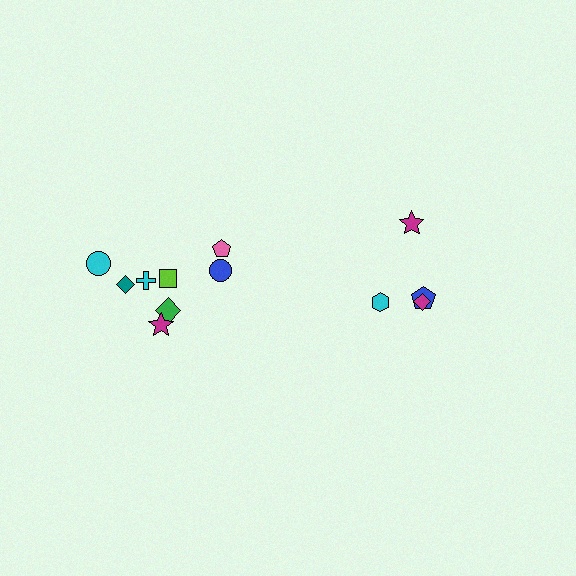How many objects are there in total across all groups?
There are 12 objects.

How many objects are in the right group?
There are 4 objects.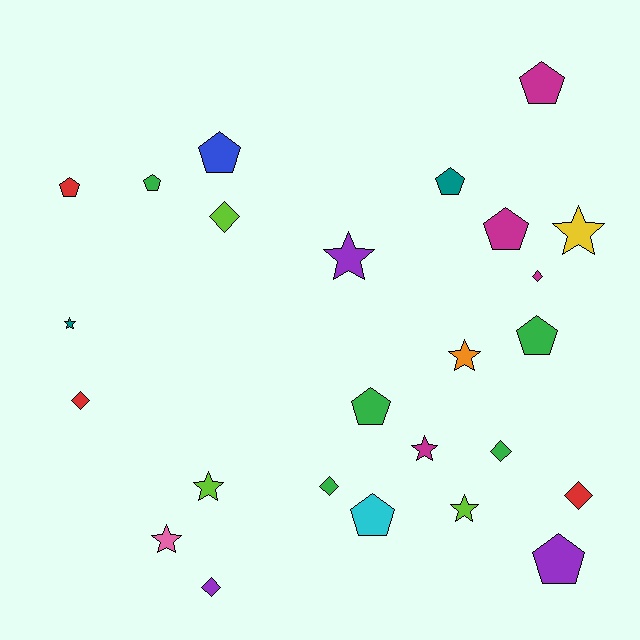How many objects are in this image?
There are 25 objects.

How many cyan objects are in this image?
There is 1 cyan object.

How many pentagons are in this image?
There are 10 pentagons.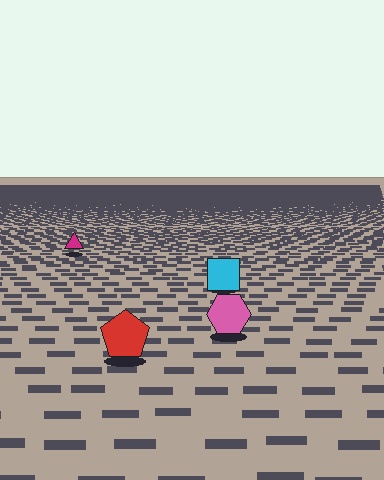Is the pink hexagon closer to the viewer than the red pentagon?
No. The red pentagon is closer — you can tell from the texture gradient: the ground texture is coarser near it.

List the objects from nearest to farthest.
From nearest to farthest: the red pentagon, the pink hexagon, the cyan square, the magenta triangle.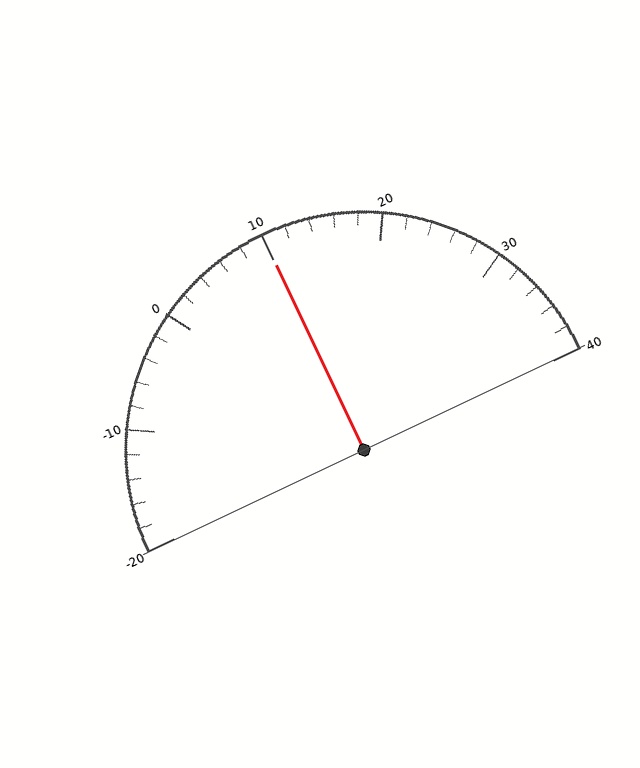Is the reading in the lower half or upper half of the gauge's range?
The reading is in the upper half of the range (-20 to 40).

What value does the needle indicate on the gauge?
The needle indicates approximately 10.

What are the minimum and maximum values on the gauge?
The gauge ranges from -20 to 40.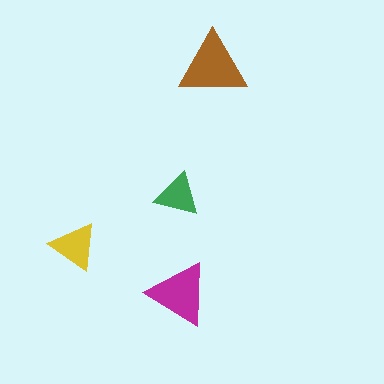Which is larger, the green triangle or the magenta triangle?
The magenta one.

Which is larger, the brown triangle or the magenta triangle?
The brown one.